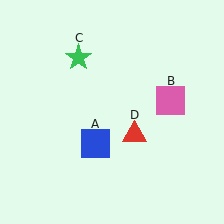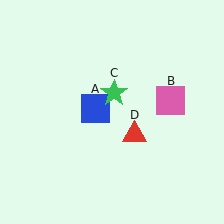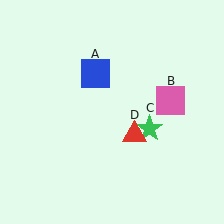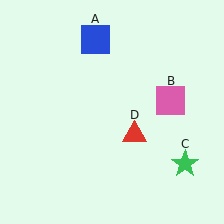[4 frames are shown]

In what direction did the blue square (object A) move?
The blue square (object A) moved up.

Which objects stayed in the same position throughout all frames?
Pink square (object B) and red triangle (object D) remained stationary.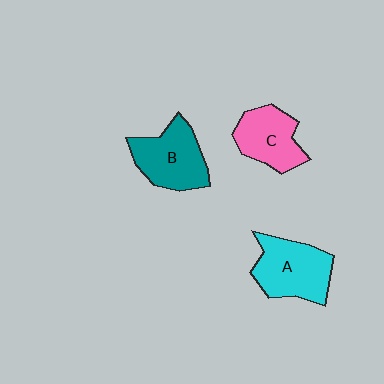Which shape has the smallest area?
Shape C (pink).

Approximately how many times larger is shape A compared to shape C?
Approximately 1.2 times.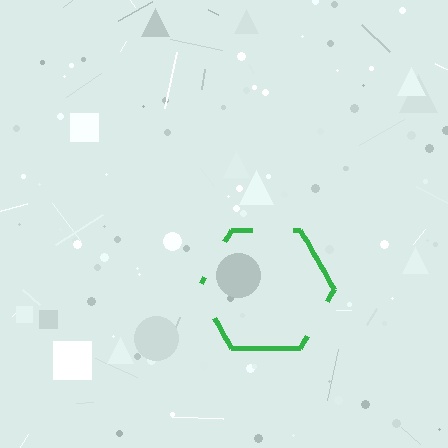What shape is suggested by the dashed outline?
The dashed outline suggests a hexagon.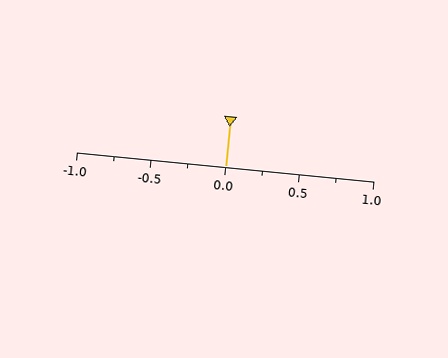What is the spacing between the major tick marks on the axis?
The major ticks are spaced 0.5 apart.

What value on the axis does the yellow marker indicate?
The marker indicates approximately 0.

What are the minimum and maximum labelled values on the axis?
The axis runs from -1.0 to 1.0.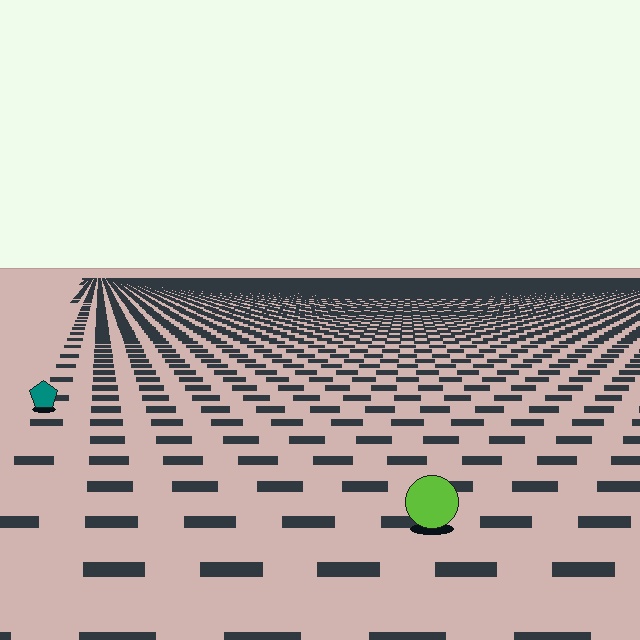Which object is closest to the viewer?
The lime circle is closest. The texture marks near it are larger and more spread out.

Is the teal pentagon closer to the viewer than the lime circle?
No. The lime circle is closer — you can tell from the texture gradient: the ground texture is coarser near it.